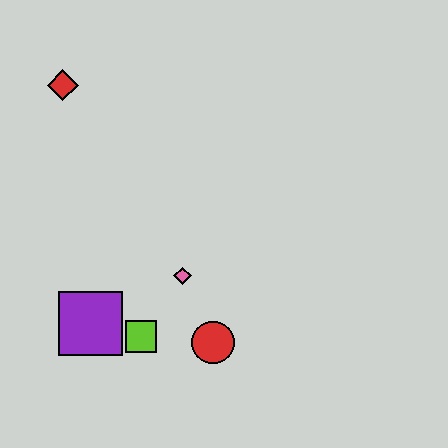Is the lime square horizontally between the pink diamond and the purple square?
Yes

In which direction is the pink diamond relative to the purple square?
The pink diamond is to the right of the purple square.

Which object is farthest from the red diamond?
The red circle is farthest from the red diamond.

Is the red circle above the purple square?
No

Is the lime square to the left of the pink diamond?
Yes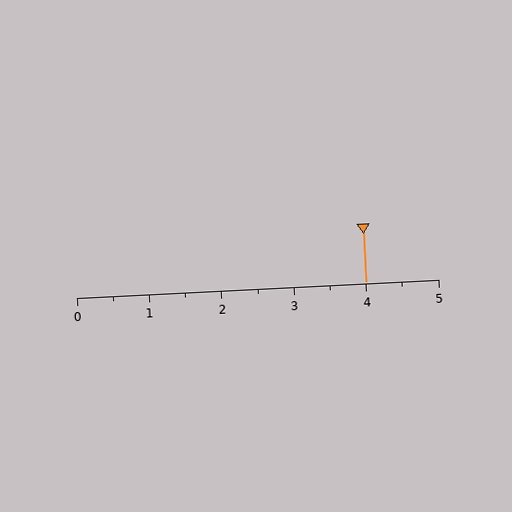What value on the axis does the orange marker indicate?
The marker indicates approximately 4.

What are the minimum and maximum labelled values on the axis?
The axis runs from 0 to 5.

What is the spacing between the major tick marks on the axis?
The major ticks are spaced 1 apart.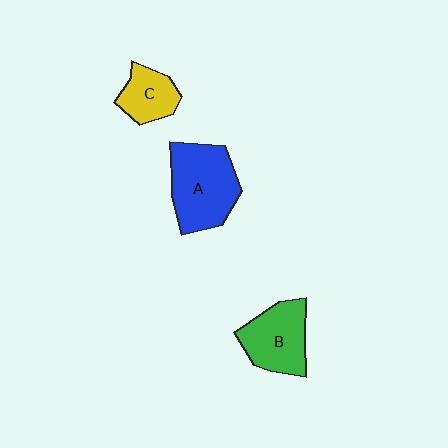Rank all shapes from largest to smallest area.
From largest to smallest: A (blue), B (green), C (yellow).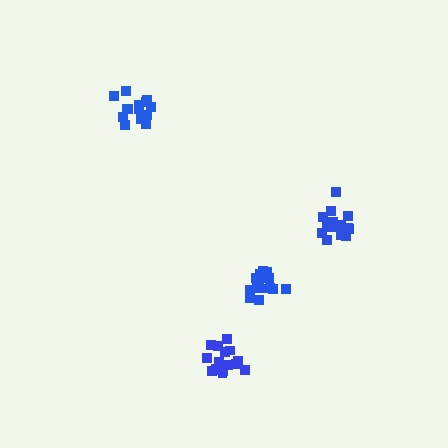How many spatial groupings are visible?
There are 4 spatial groupings.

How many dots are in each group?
Group 1: 14 dots, Group 2: 15 dots, Group 3: 16 dots, Group 4: 16 dots (61 total).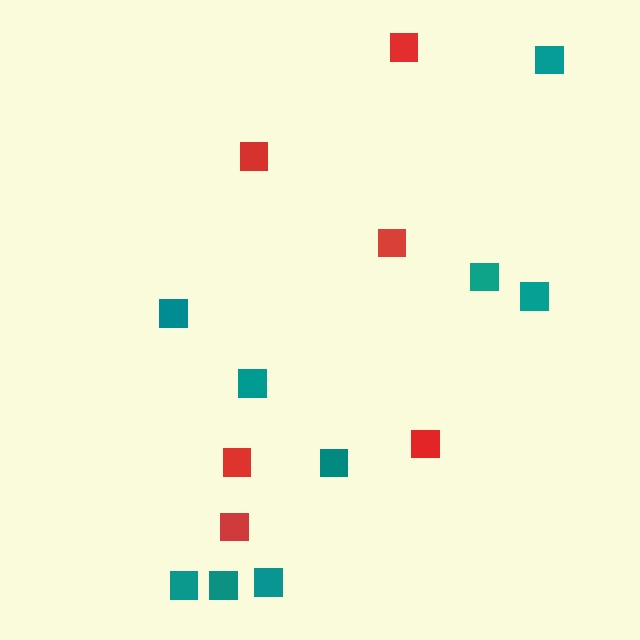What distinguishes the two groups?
There are 2 groups: one group of teal squares (9) and one group of red squares (6).